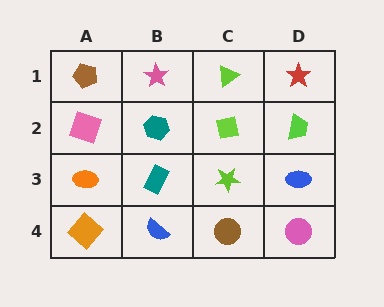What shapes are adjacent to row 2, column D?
A red star (row 1, column D), a blue ellipse (row 3, column D), a lime square (row 2, column C).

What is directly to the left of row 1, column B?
A brown pentagon.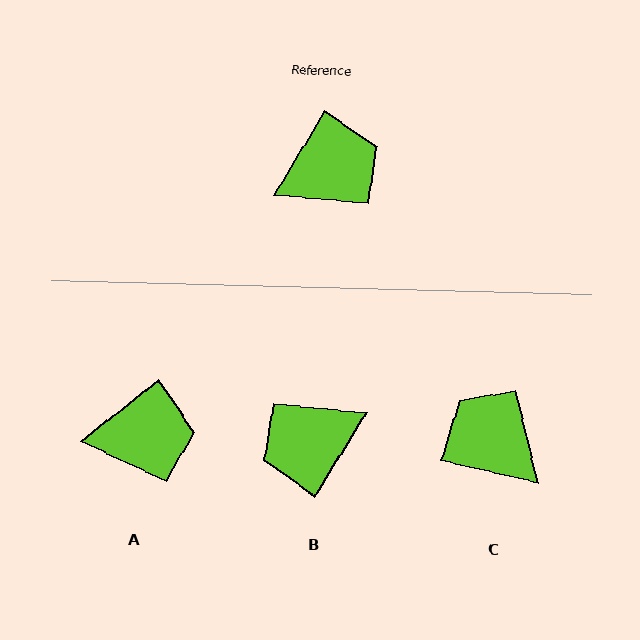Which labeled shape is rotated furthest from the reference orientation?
B, about 180 degrees away.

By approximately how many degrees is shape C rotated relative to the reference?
Approximately 108 degrees counter-clockwise.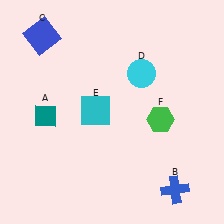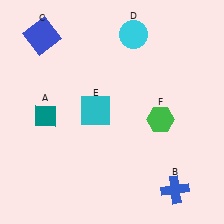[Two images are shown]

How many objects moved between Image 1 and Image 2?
1 object moved between the two images.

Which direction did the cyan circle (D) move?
The cyan circle (D) moved up.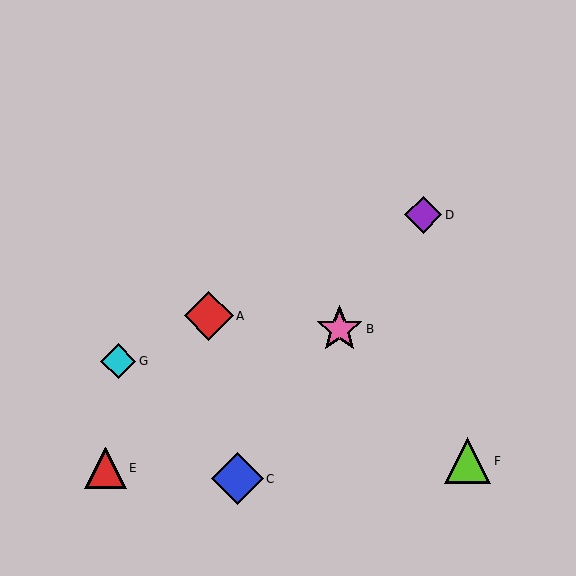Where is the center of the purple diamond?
The center of the purple diamond is at (423, 215).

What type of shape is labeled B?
Shape B is a pink star.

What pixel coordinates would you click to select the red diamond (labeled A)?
Click at (209, 316) to select the red diamond A.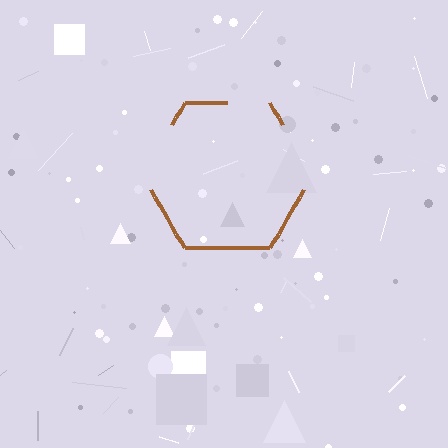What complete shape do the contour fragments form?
The contour fragments form a hexagon.